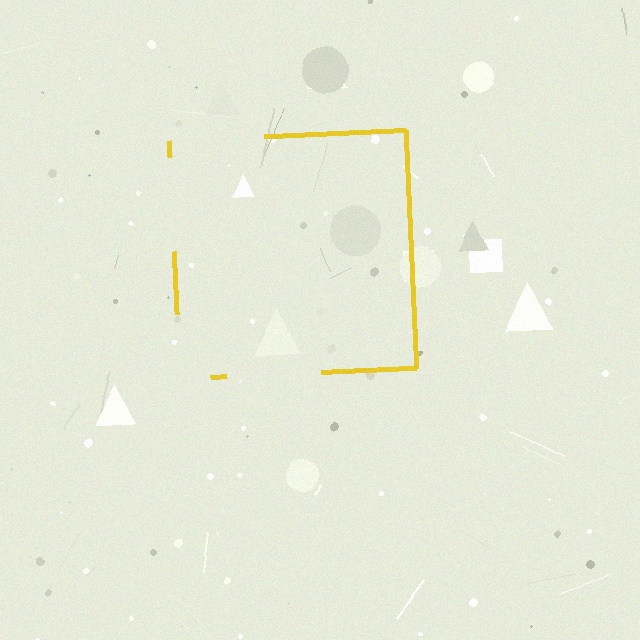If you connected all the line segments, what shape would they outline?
They would outline a square.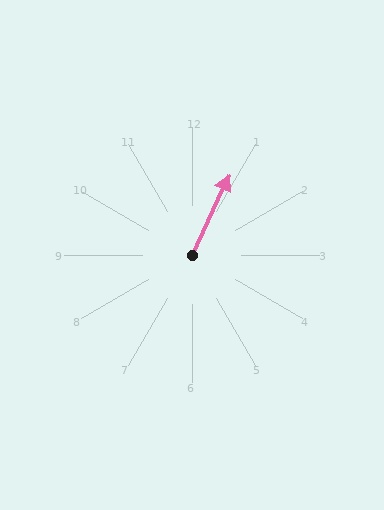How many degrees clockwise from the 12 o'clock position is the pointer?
Approximately 25 degrees.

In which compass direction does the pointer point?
Northeast.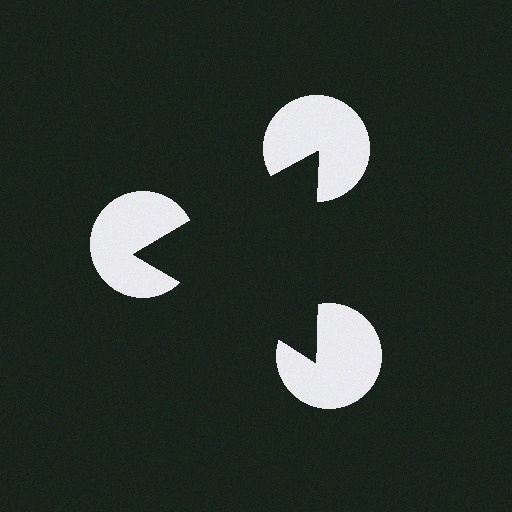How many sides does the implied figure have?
3 sides.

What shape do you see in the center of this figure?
An illusory triangle — its edges are inferred from the aligned wedge cuts in the pac-man discs, not physically drawn.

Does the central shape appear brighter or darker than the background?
It typically appears slightly darker than the background, even though no actual brightness change is drawn.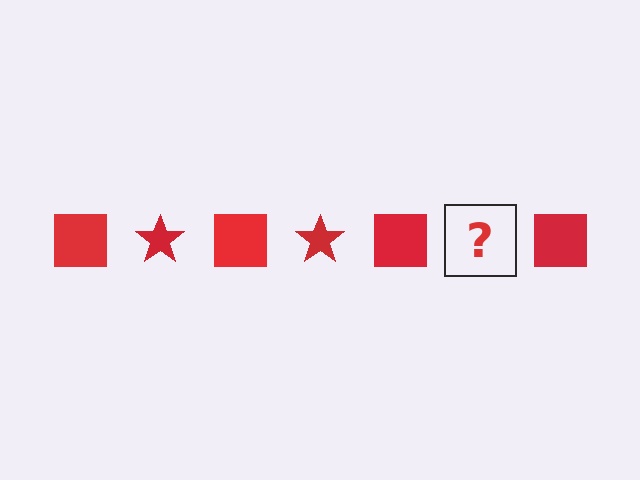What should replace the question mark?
The question mark should be replaced with a red star.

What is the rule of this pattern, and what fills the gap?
The rule is that the pattern cycles through square, star shapes in red. The gap should be filled with a red star.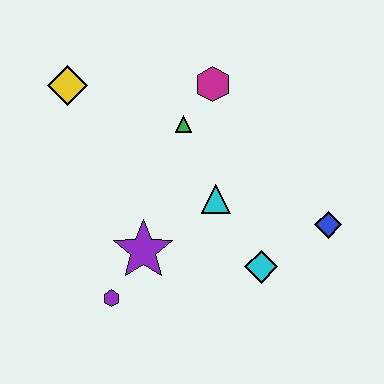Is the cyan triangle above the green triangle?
No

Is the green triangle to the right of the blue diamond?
No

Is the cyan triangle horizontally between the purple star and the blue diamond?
Yes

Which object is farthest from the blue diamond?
The yellow diamond is farthest from the blue diamond.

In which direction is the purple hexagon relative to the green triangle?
The purple hexagon is below the green triangle.